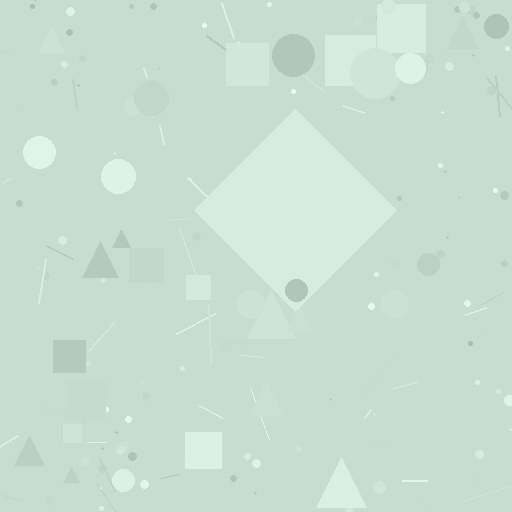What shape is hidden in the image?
A diamond is hidden in the image.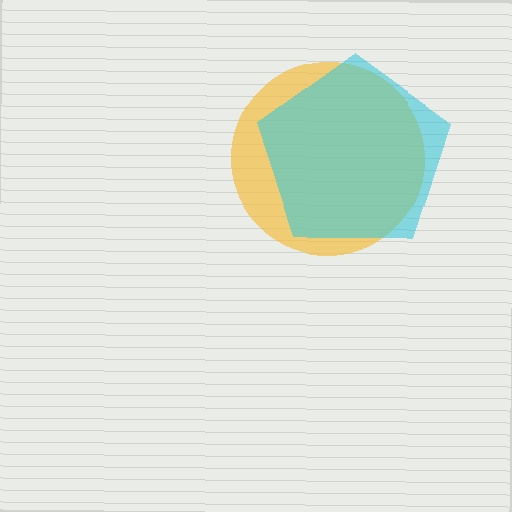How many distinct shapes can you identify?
There are 2 distinct shapes: a yellow circle, a cyan pentagon.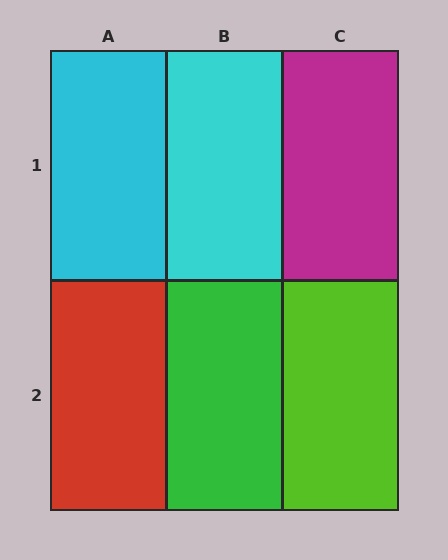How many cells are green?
1 cell is green.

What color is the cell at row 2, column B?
Green.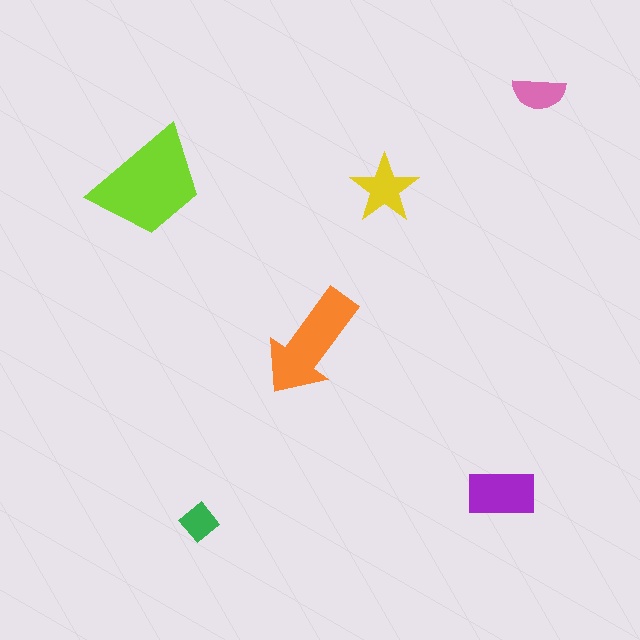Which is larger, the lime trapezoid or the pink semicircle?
The lime trapezoid.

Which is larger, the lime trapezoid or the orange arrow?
The lime trapezoid.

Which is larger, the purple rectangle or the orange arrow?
The orange arrow.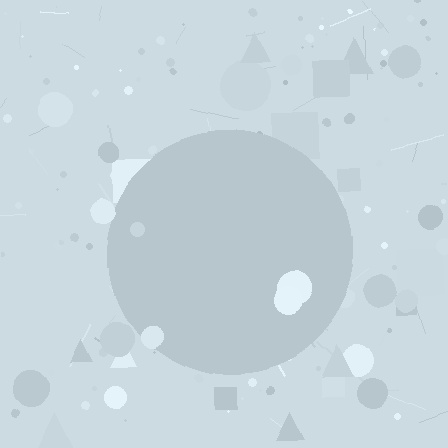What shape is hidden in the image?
A circle is hidden in the image.